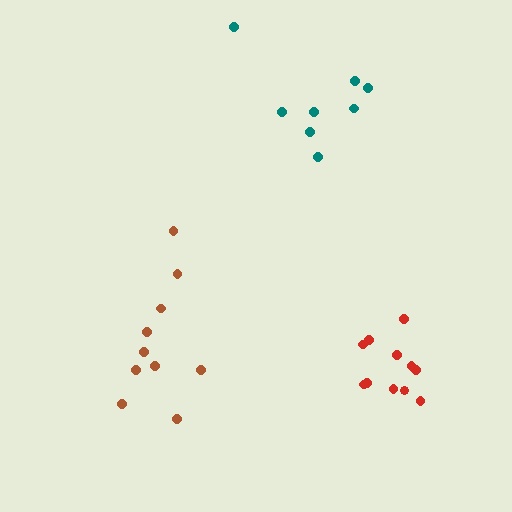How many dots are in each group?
Group 1: 10 dots, Group 2: 8 dots, Group 3: 11 dots (29 total).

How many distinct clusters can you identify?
There are 3 distinct clusters.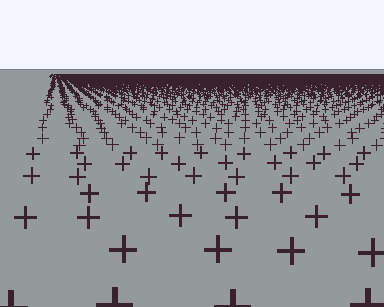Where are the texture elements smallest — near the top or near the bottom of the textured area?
Near the top.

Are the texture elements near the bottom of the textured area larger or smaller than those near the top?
Larger. Near the bottom, elements are closer to the viewer and appear at a bigger on-screen size.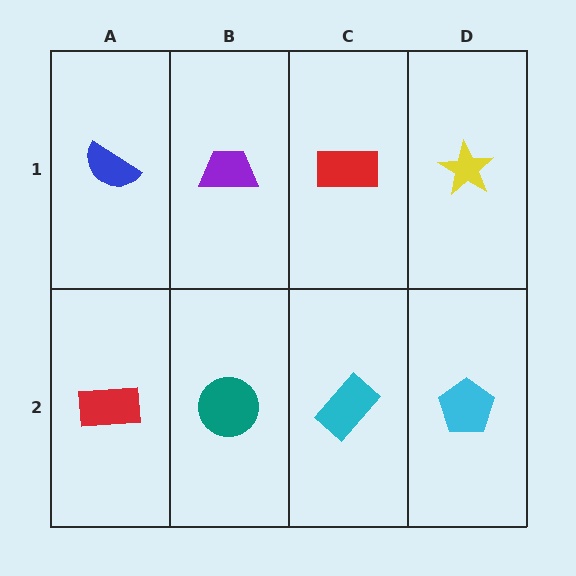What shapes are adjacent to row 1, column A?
A red rectangle (row 2, column A), a purple trapezoid (row 1, column B).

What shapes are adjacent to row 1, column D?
A cyan pentagon (row 2, column D), a red rectangle (row 1, column C).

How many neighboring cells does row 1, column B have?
3.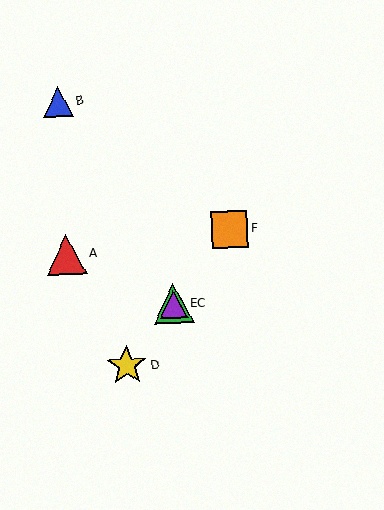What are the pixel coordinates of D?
Object D is at (127, 365).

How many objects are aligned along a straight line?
4 objects (C, D, E, F) are aligned along a straight line.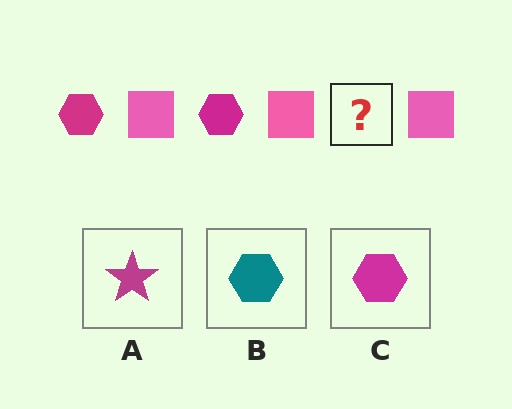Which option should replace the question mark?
Option C.